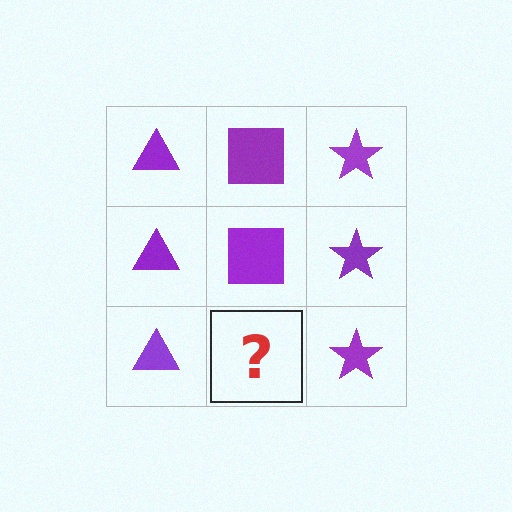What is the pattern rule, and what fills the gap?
The rule is that each column has a consistent shape. The gap should be filled with a purple square.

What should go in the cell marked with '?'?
The missing cell should contain a purple square.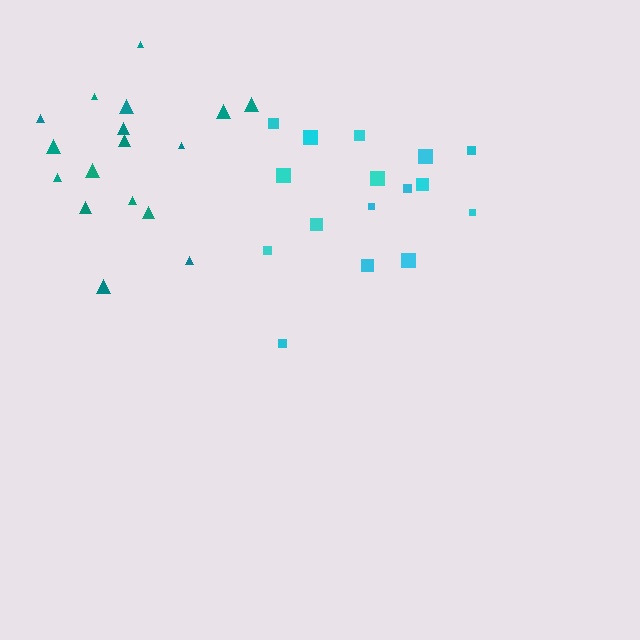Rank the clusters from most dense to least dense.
teal, cyan.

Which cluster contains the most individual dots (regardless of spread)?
Teal (17).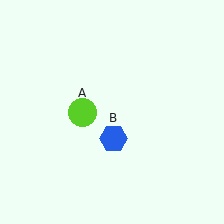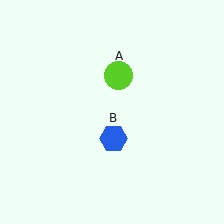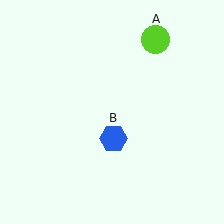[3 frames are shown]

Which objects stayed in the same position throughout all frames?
Blue hexagon (object B) remained stationary.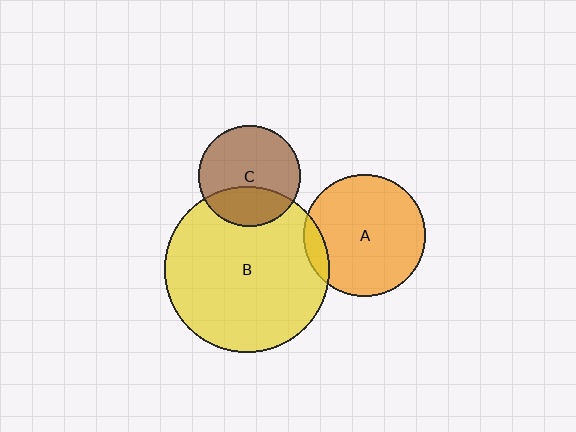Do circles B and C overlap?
Yes.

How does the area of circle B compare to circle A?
Approximately 1.8 times.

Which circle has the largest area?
Circle B (yellow).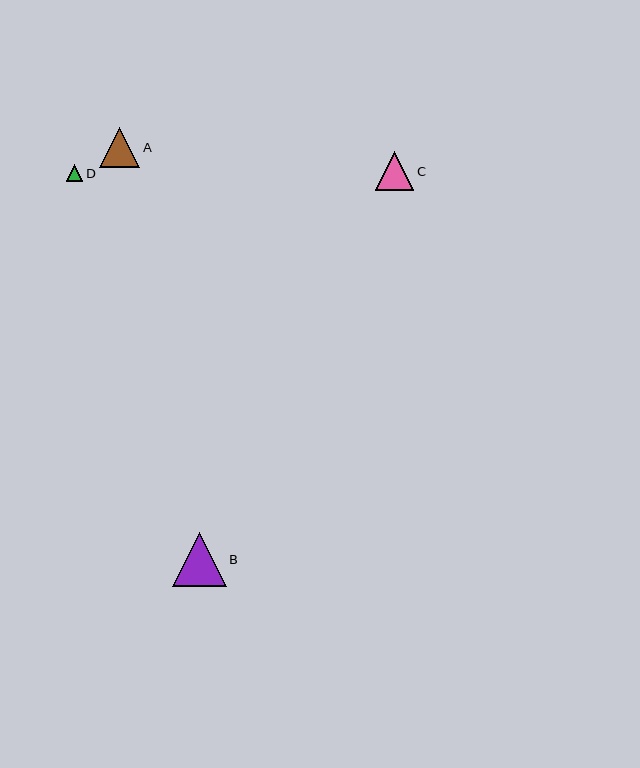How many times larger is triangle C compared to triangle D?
Triangle C is approximately 2.3 times the size of triangle D.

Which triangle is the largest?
Triangle B is the largest with a size of approximately 54 pixels.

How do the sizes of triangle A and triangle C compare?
Triangle A and triangle C are approximately the same size.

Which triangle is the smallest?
Triangle D is the smallest with a size of approximately 17 pixels.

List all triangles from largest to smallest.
From largest to smallest: B, A, C, D.